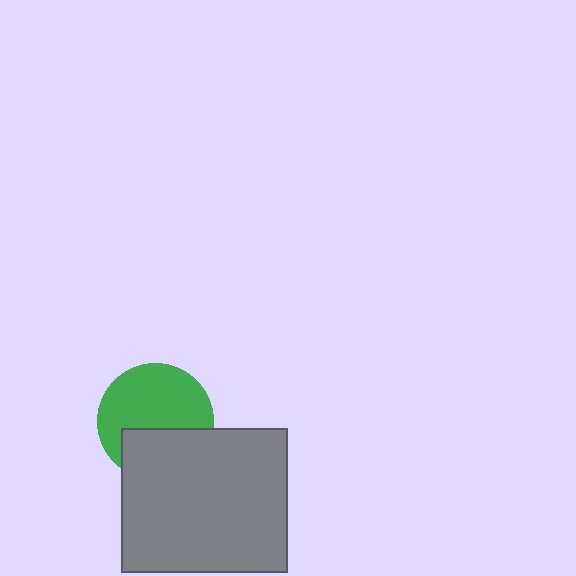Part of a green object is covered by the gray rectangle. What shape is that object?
It is a circle.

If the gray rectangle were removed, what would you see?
You would see the complete green circle.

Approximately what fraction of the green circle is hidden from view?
Roughly 37% of the green circle is hidden behind the gray rectangle.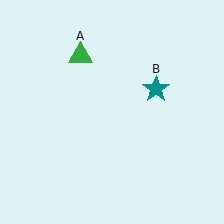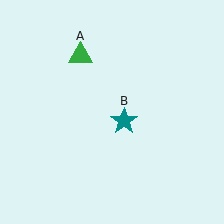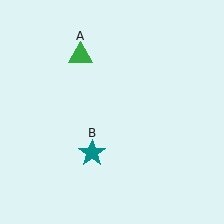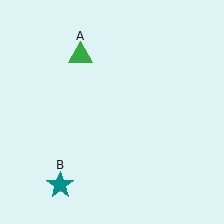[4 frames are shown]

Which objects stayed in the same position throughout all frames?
Green triangle (object A) remained stationary.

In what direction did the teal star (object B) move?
The teal star (object B) moved down and to the left.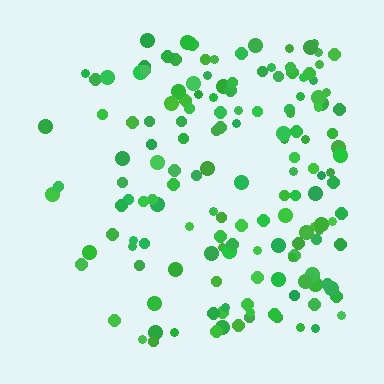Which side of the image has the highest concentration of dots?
The right.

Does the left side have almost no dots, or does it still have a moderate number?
Still a moderate number, just noticeably fewer than the right.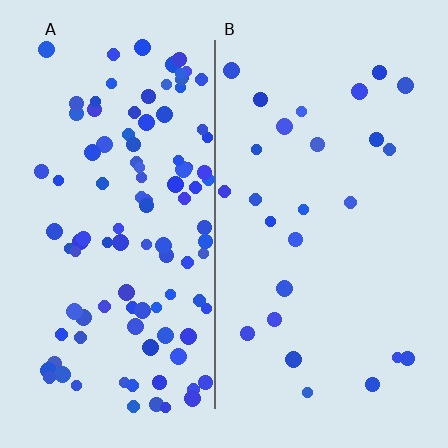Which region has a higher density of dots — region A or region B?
A (the left).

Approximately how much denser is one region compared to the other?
Approximately 4.0× — region A over region B.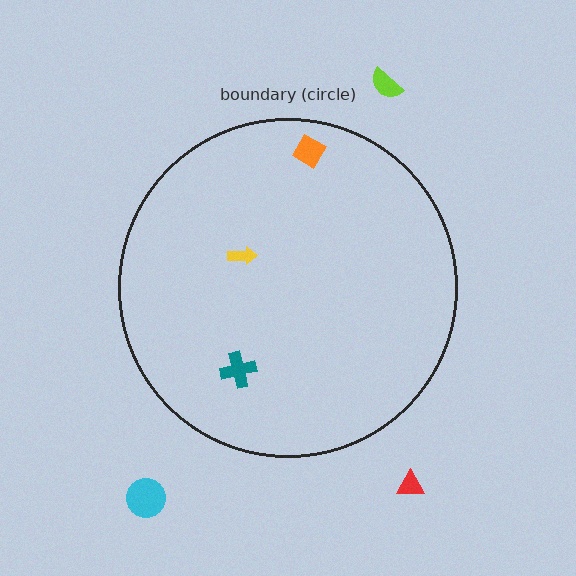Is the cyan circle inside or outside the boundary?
Outside.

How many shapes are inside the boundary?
3 inside, 3 outside.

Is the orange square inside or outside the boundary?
Inside.